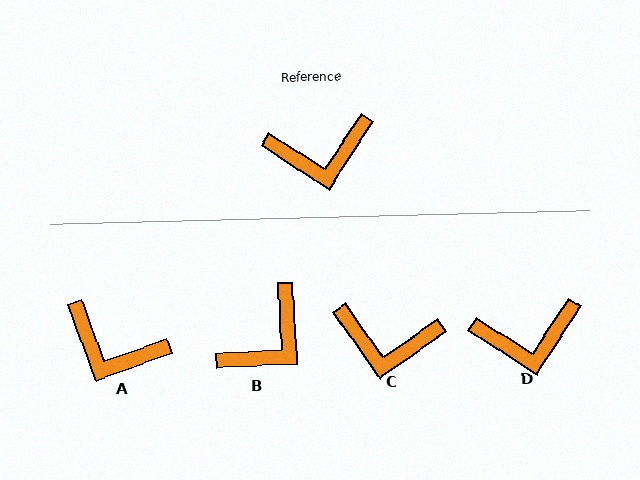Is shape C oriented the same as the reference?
No, it is off by about 22 degrees.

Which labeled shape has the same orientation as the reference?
D.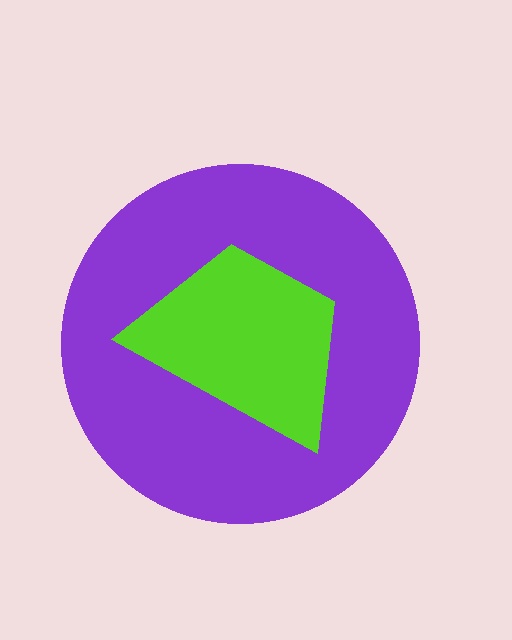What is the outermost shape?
The purple circle.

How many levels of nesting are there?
2.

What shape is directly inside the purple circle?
The lime trapezoid.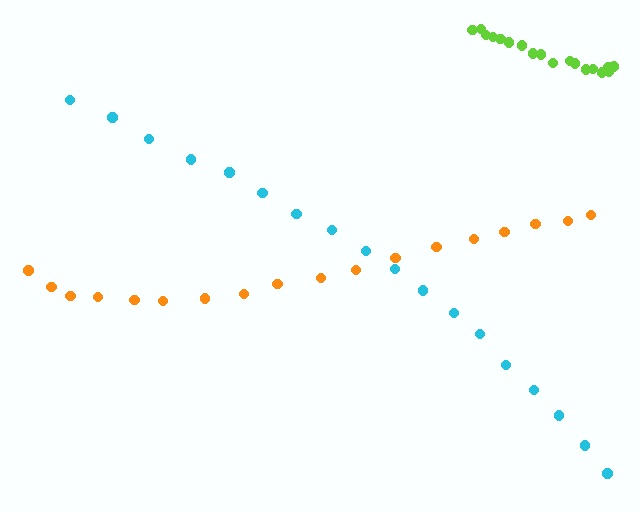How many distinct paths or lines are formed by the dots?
There are 3 distinct paths.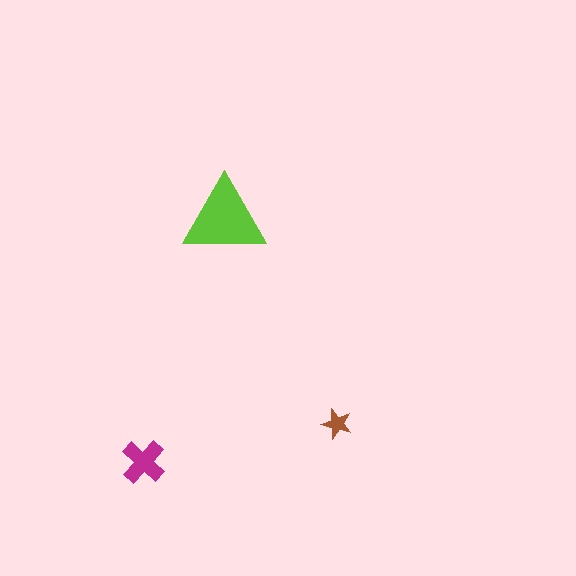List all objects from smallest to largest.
The brown star, the magenta cross, the lime triangle.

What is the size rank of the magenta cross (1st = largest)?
2nd.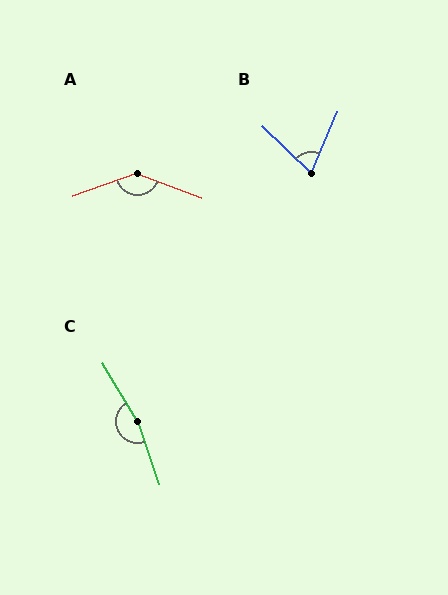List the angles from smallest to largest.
B (68°), A (140°), C (167°).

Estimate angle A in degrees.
Approximately 140 degrees.